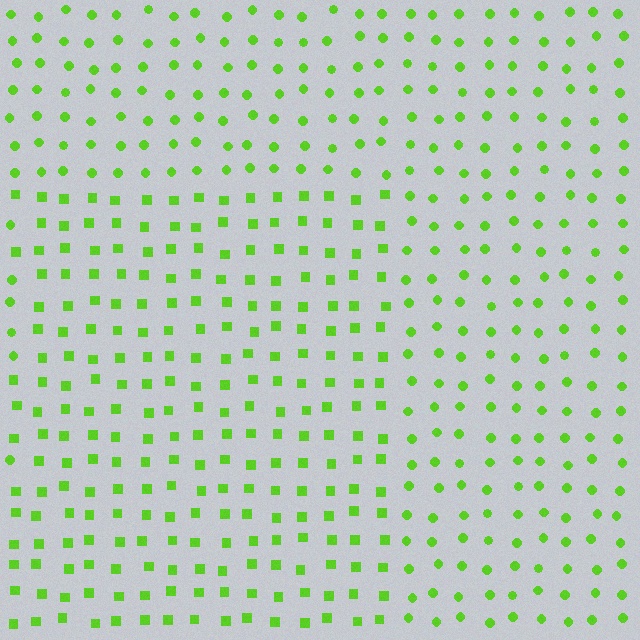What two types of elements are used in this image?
The image uses squares inside the rectangle region and circles outside it.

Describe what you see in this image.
The image is filled with small lime elements arranged in a uniform grid. A rectangle-shaped region contains squares, while the surrounding area contains circles. The boundary is defined purely by the change in element shape.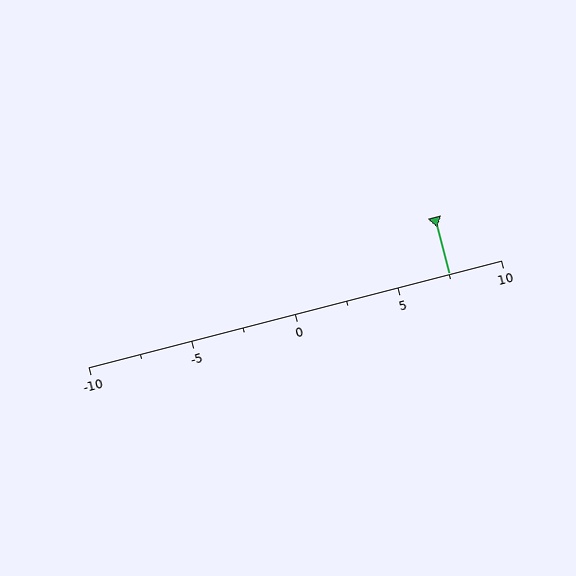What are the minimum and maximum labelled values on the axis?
The axis runs from -10 to 10.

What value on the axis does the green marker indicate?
The marker indicates approximately 7.5.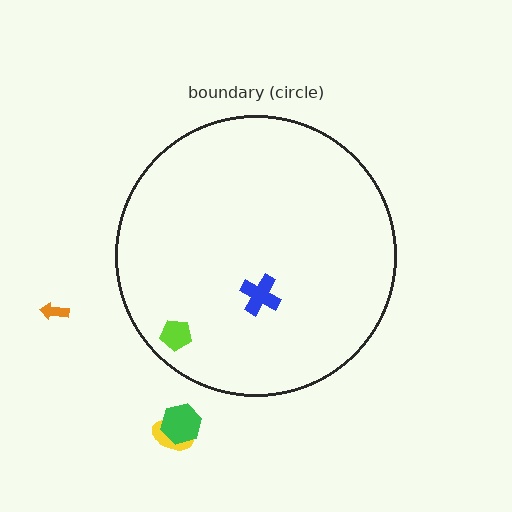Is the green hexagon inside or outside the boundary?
Outside.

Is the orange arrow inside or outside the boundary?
Outside.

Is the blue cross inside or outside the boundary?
Inside.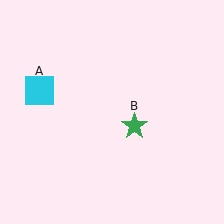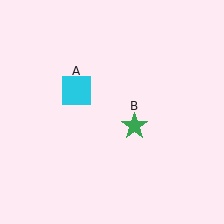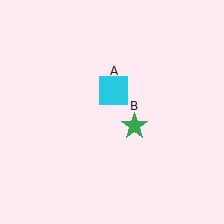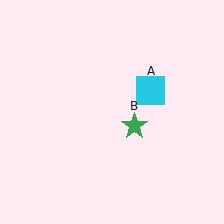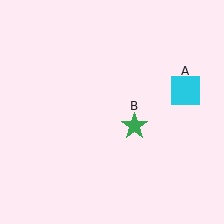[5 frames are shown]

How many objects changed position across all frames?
1 object changed position: cyan square (object A).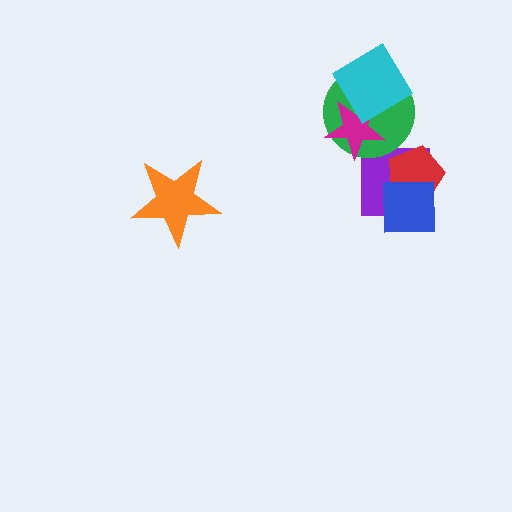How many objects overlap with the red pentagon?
2 objects overlap with the red pentagon.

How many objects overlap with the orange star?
0 objects overlap with the orange star.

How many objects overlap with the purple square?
2 objects overlap with the purple square.